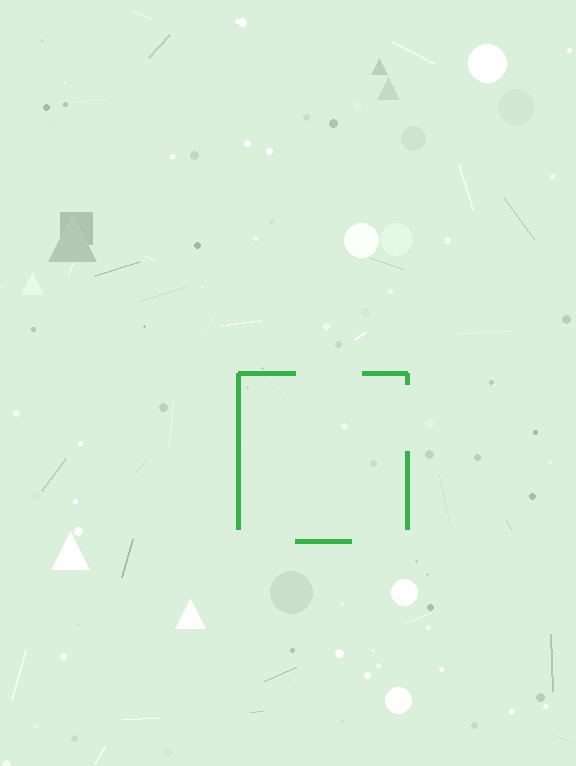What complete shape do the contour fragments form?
The contour fragments form a square.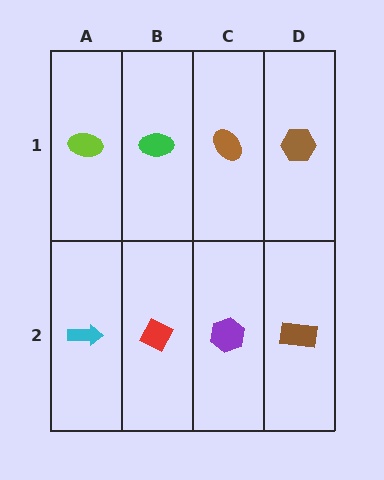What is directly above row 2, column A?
A lime ellipse.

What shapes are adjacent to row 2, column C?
A brown ellipse (row 1, column C), a red diamond (row 2, column B), a brown rectangle (row 2, column D).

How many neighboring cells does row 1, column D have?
2.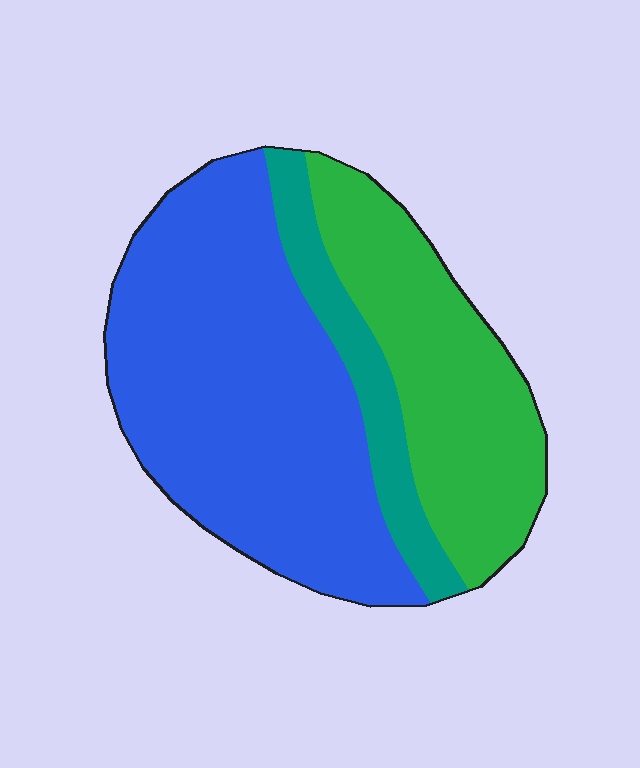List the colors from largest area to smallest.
From largest to smallest: blue, green, teal.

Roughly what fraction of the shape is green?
Green covers about 30% of the shape.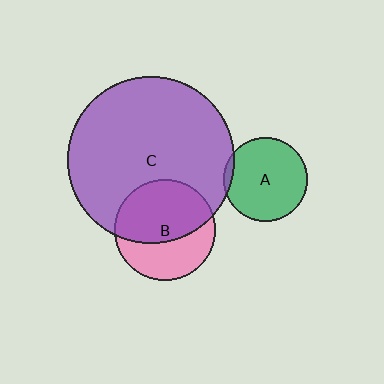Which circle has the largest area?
Circle C (purple).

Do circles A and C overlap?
Yes.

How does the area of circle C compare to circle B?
Approximately 2.8 times.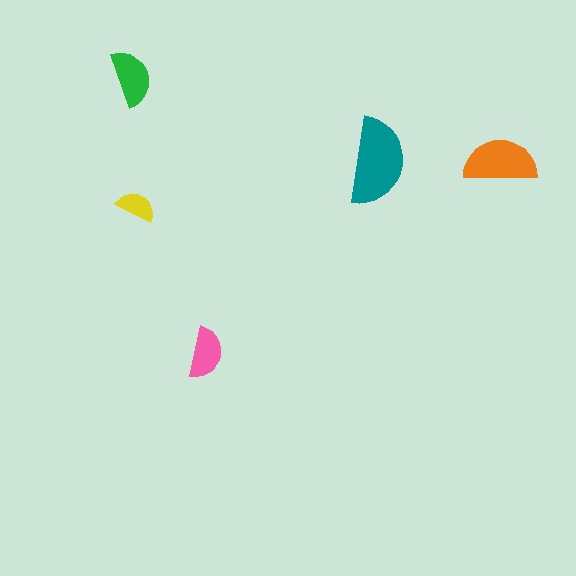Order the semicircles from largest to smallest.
the teal one, the orange one, the green one, the pink one, the yellow one.